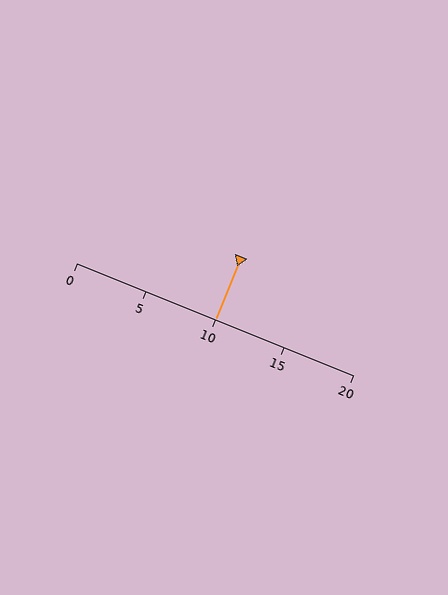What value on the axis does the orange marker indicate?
The marker indicates approximately 10.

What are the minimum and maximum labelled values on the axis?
The axis runs from 0 to 20.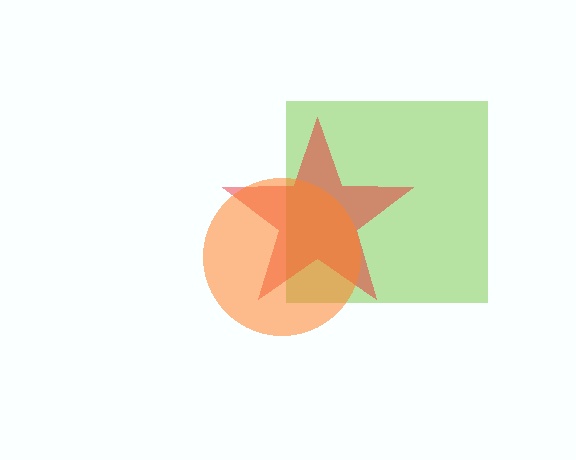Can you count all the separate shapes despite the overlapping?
Yes, there are 3 separate shapes.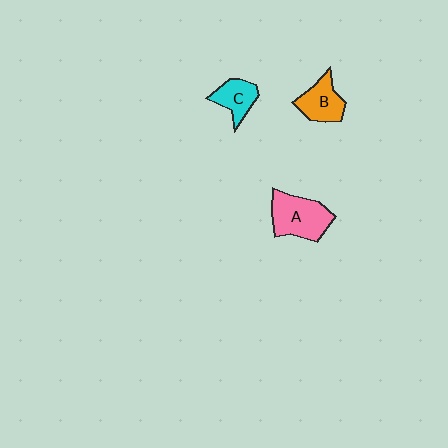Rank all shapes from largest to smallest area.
From largest to smallest: A (pink), B (orange), C (cyan).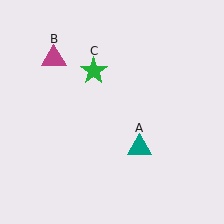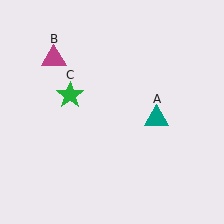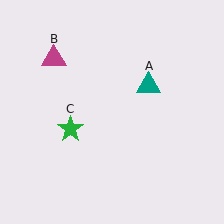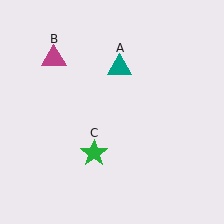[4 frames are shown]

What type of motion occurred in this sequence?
The teal triangle (object A), green star (object C) rotated counterclockwise around the center of the scene.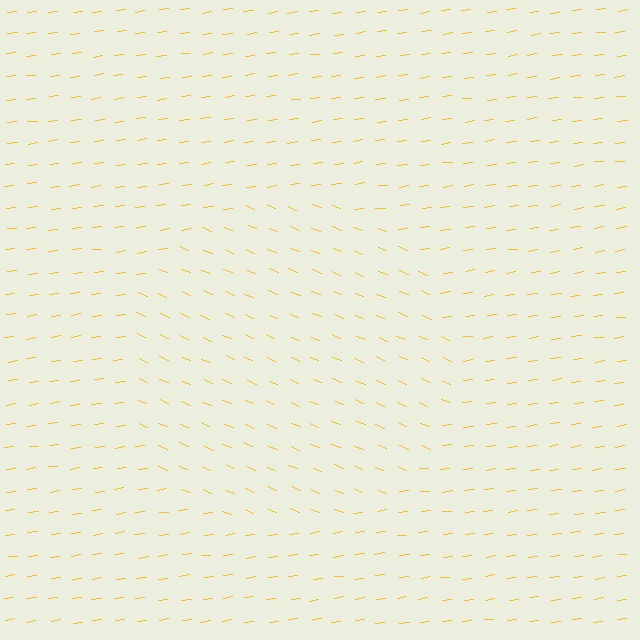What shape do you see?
I see a circle.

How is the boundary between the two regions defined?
The boundary is defined purely by a change in line orientation (approximately 30 degrees difference). All lines are the same color and thickness.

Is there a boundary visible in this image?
Yes, there is a texture boundary formed by a change in line orientation.